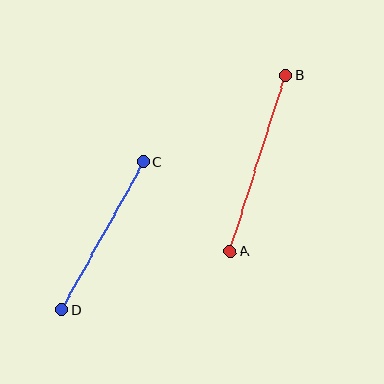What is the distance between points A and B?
The distance is approximately 185 pixels.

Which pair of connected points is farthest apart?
Points A and B are farthest apart.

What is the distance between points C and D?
The distance is approximately 169 pixels.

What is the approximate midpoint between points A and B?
The midpoint is at approximately (258, 163) pixels.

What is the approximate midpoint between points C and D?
The midpoint is at approximately (102, 236) pixels.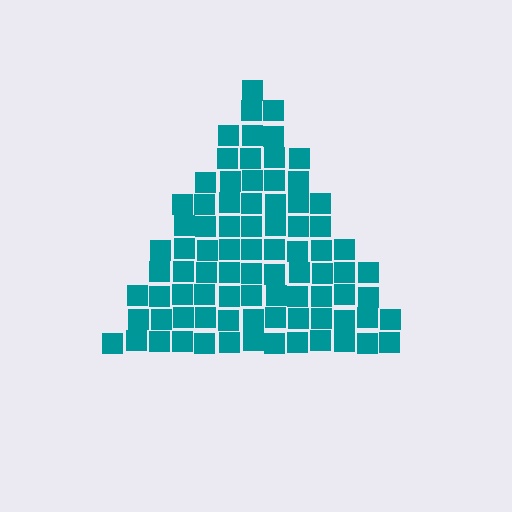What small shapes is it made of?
It is made of small squares.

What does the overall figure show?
The overall figure shows a triangle.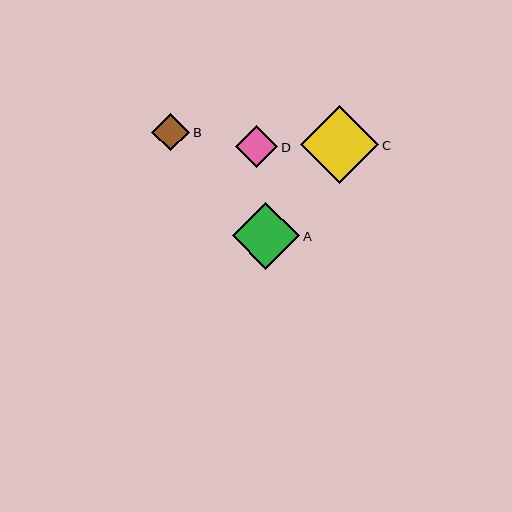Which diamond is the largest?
Diamond C is the largest with a size of approximately 78 pixels.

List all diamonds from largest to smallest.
From largest to smallest: C, A, D, B.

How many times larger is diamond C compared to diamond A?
Diamond C is approximately 1.2 times the size of diamond A.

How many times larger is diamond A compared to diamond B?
Diamond A is approximately 1.8 times the size of diamond B.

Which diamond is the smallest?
Diamond B is the smallest with a size of approximately 38 pixels.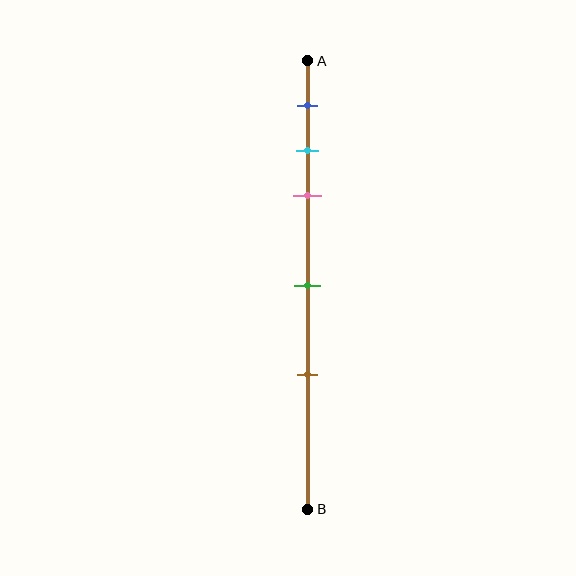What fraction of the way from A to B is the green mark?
The green mark is approximately 50% (0.5) of the way from A to B.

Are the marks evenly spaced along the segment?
No, the marks are not evenly spaced.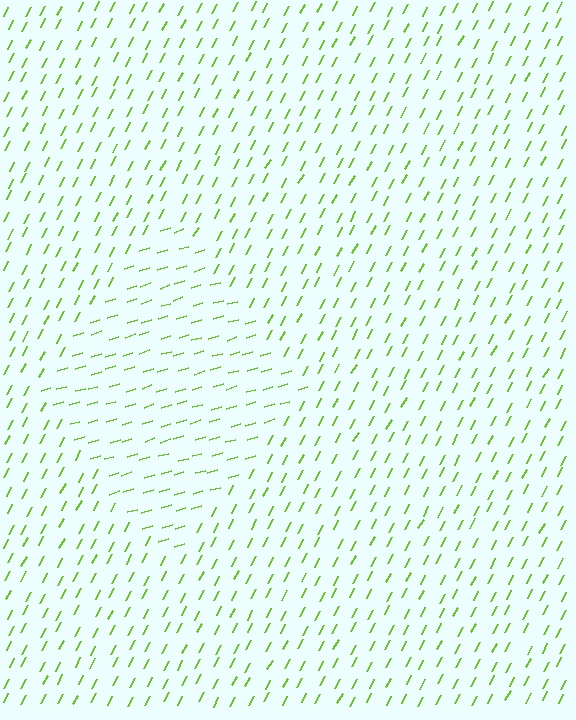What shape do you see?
I see a diamond.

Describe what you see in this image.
The image is filled with small lime line segments. A diamond region in the image has lines oriented differently from the surrounding lines, creating a visible texture boundary.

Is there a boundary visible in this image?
Yes, there is a texture boundary formed by a change in line orientation.